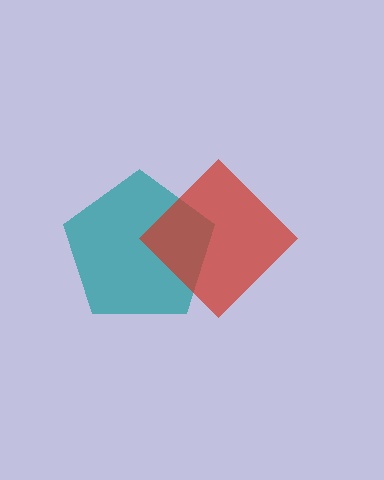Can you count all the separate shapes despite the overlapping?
Yes, there are 2 separate shapes.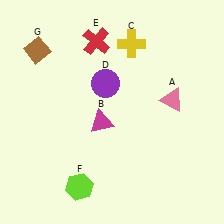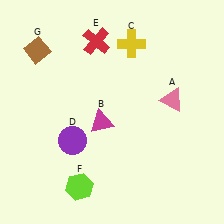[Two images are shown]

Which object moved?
The purple circle (D) moved down.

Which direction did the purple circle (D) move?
The purple circle (D) moved down.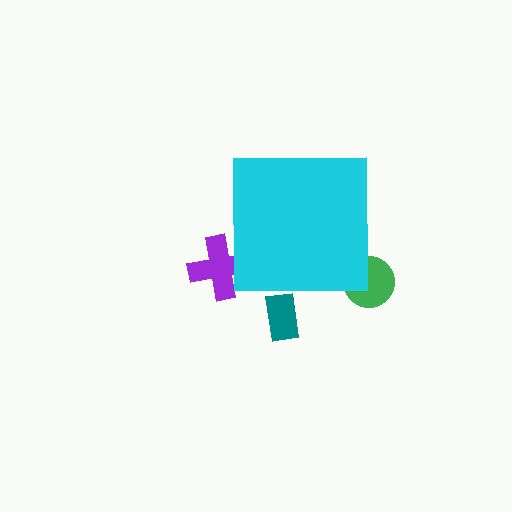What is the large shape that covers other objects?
A cyan square.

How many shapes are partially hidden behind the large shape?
3 shapes are partially hidden.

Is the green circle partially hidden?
Yes, the green circle is partially hidden behind the cyan square.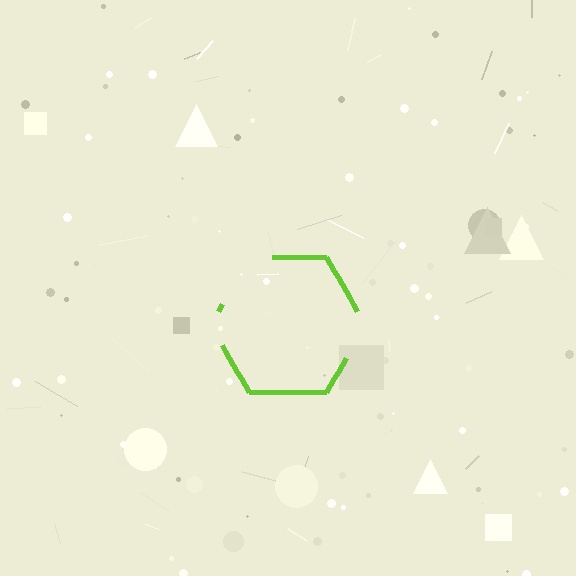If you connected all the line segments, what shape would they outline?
They would outline a hexagon.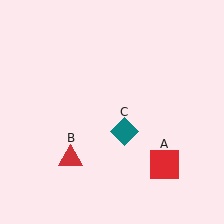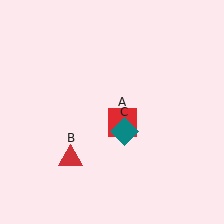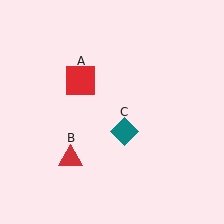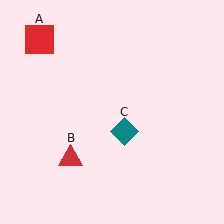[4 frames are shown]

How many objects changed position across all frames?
1 object changed position: red square (object A).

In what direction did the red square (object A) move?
The red square (object A) moved up and to the left.